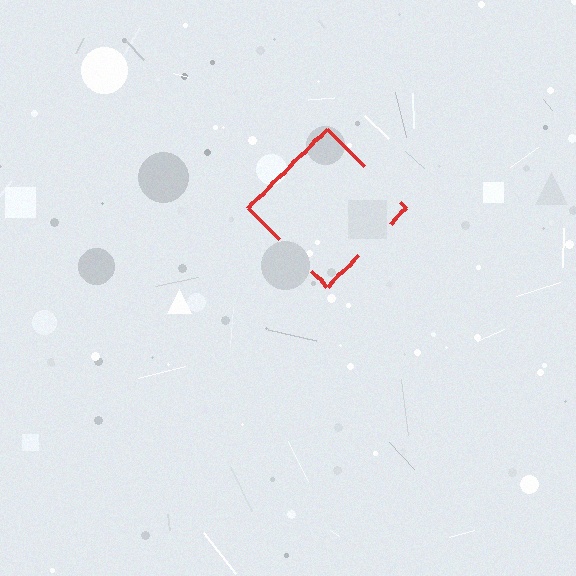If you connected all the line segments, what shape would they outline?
They would outline a diamond.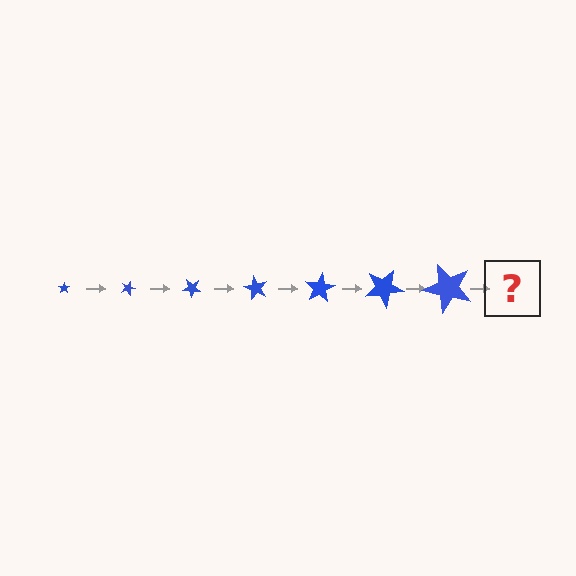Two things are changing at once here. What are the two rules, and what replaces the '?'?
The two rules are that the star grows larger each step and it rotates 20 degrees each step. The '?' should be a star, larger than the previous one and rotated 140 degrees from the start.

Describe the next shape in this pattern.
It should be a star, larger than the previous one and rotated 140 degrees from the start.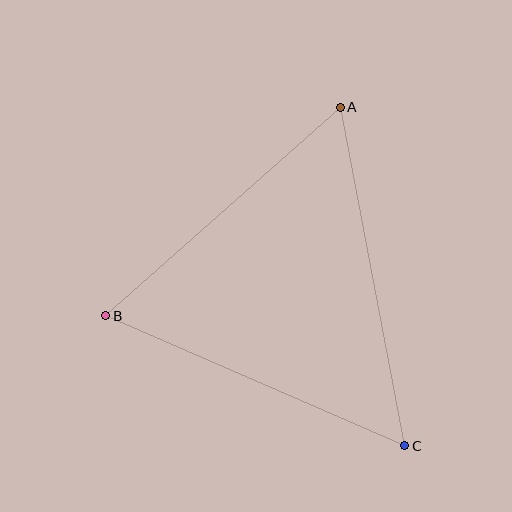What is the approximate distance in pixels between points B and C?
The distance between B and C is approximately 326 pixels.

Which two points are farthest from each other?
Points A and C are farthest from each other.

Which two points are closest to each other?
Points A and B are closest to each other.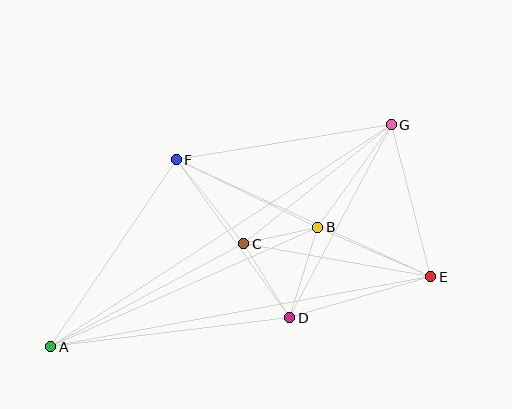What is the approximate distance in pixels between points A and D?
The distance between A and D is approximately 240 pixels.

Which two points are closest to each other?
Points B and C are closest to each other.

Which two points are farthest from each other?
Points A and G are farthest from each other.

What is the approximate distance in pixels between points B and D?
The distance between B and D is approximately 95 pixels.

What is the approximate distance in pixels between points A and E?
The distance between A and E is approximately 386 pixels.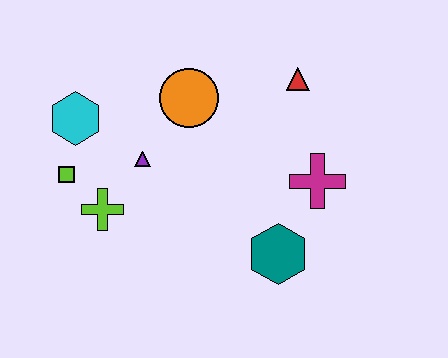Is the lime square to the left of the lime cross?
Yes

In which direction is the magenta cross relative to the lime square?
The magenta cross is to the right of the lime square.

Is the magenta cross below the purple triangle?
Yes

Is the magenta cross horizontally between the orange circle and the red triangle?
No